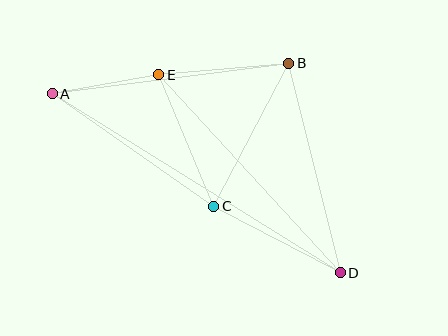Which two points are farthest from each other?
Points A and D are farthest from each other.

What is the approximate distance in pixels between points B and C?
The distance between B and C is approximately 162 pixels.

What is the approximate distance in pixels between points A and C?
The distance between A and C is approximately 197 pixels.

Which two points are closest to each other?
Points A and E are closest to each other.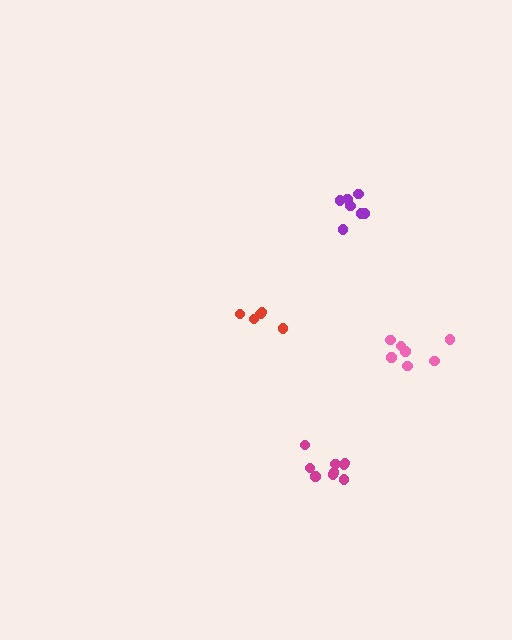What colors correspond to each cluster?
The clusters are colored: pink, purple, magenta, red.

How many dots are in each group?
Group 1: 7 dots, Group 2: 7 dots, Group 3: 9 dots, Group 4: 5 dots (28 total).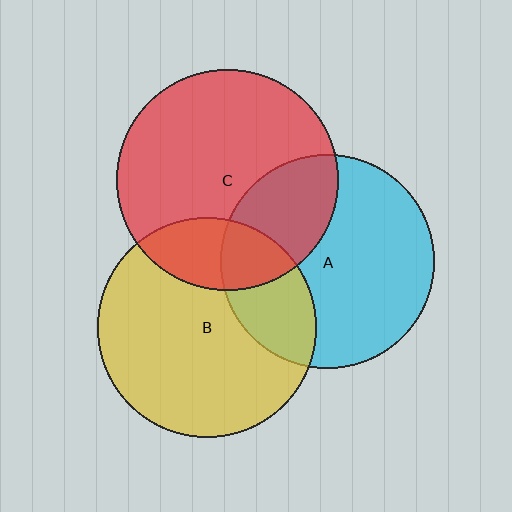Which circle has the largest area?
Circle C (red).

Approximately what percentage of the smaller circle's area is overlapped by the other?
Approximately 25%.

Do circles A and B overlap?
Yes.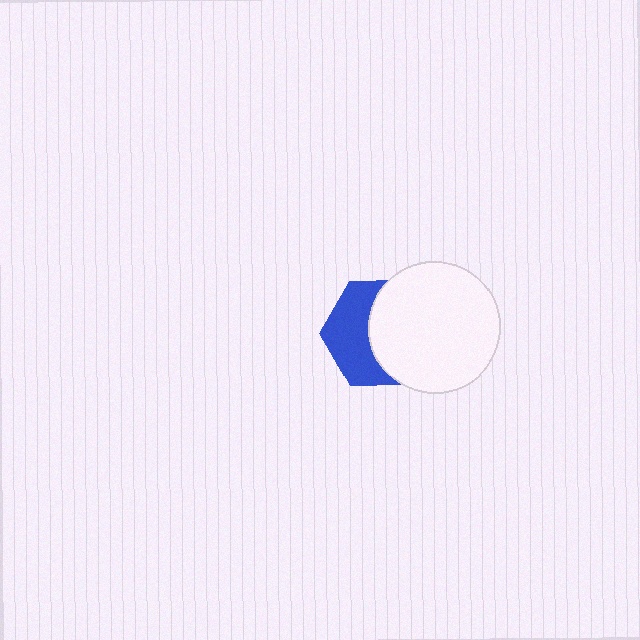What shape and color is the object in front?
The object in front is a white circle.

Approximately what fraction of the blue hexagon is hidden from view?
Roughly 54% of the blue hexagon is hidden behind the white circle.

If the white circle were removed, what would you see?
You would see the complete blue hexagon.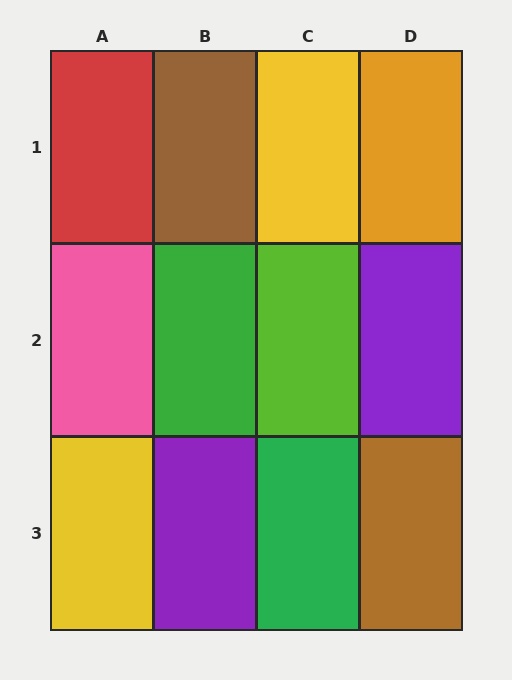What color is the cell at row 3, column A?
Yellow.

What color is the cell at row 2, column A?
Pink.